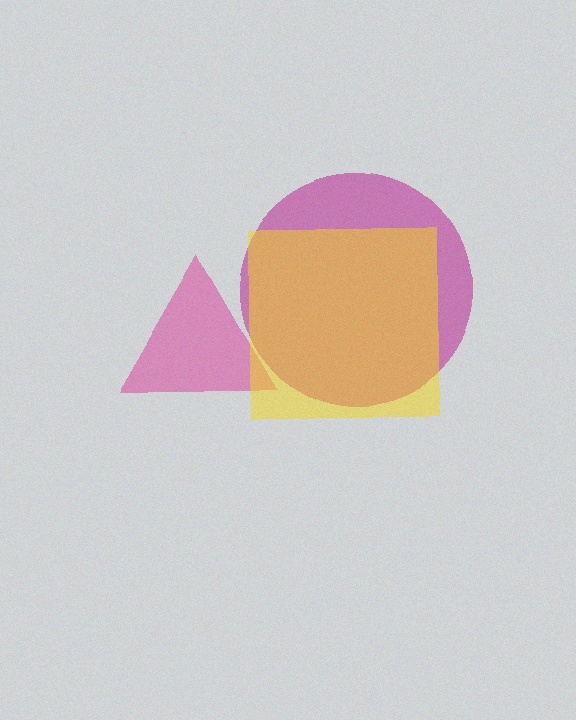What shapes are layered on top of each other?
The layered shapes are: a pink triangle, a magenta circle, a yellow square.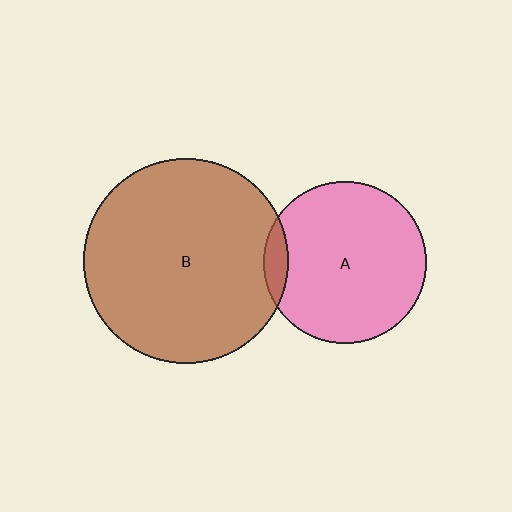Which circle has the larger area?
Circle B (brown).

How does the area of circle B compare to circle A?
Approximately 1.6 times.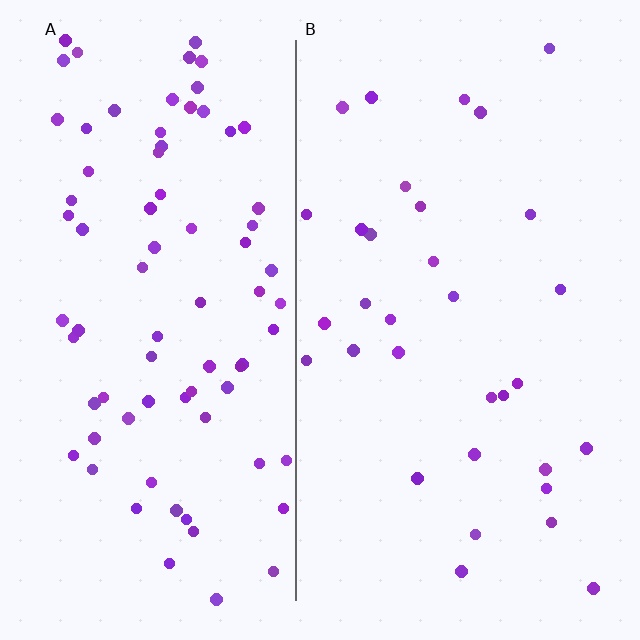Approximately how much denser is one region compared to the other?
Approximately 2.4× — region A over region B.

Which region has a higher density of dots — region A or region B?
A (the left).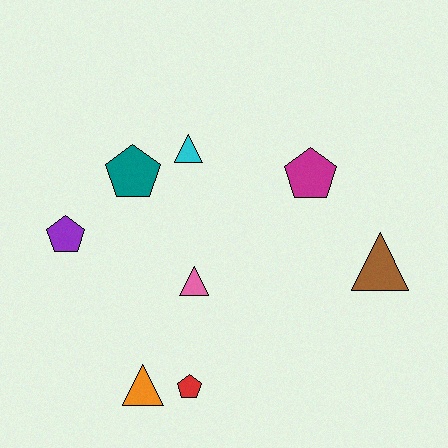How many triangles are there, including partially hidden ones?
There are 4 triangles.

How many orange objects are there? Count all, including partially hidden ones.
There is 1 orange object.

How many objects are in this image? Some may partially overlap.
There are 8 objects.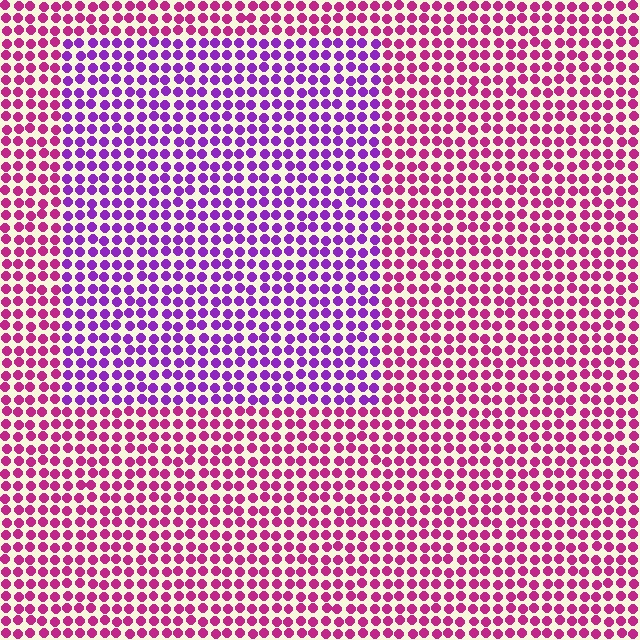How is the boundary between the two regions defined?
The boundary is defined purely by a slight shift in hue (about 41 degrees). Spacing, size, and orientation are identical on both sides.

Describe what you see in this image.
The image is filled with small magenta elements in a uniform arrangement. A rectangle-shaped region is visible where the elements are tinted to a slightly different hue, forming a subtle color boundary.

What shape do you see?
I see a rectangle.